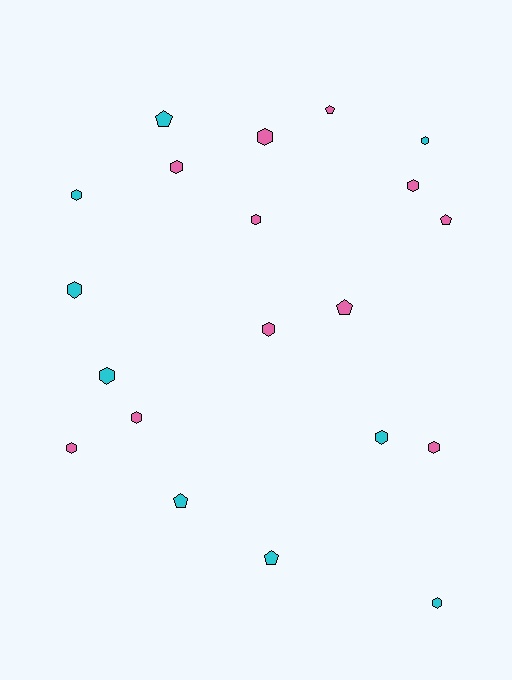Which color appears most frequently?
Pink, with 11 objects.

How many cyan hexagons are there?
There are 6 cyan hexagons.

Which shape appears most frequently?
Hexagon, with 14 objects.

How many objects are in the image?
There are 20 objects.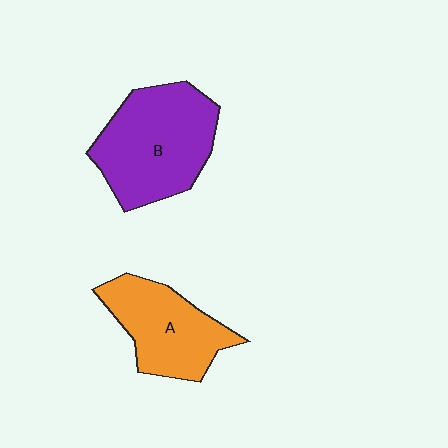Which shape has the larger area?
Shape B (purple).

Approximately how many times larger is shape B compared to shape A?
Approximately 1.3 times.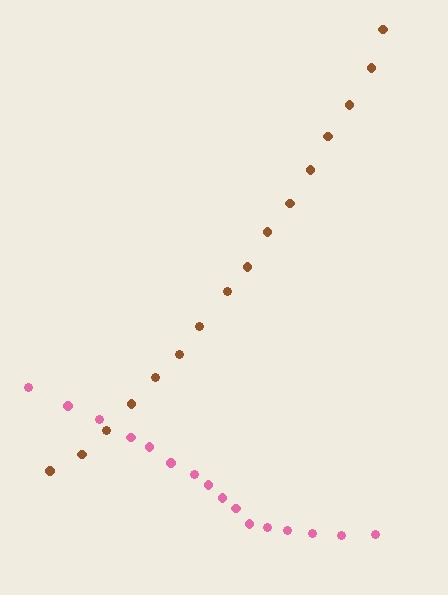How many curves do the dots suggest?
There are 2 distinct paths.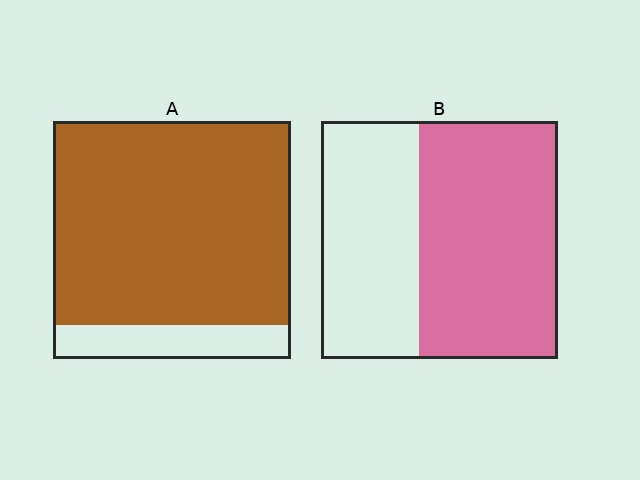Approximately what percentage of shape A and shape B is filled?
A is approximately 85% and B is approximately 60%.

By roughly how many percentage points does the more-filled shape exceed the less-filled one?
By roughly 25 percentage points (A over B).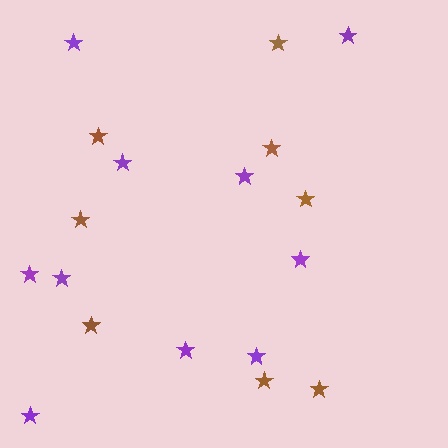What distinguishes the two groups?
There are 2 groups: one group of purple stars (10) and one group of brown stars (8).